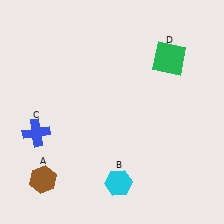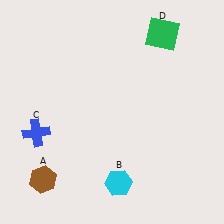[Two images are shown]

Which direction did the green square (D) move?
The green square (D) moved up.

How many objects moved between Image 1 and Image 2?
1 object moved between the two images.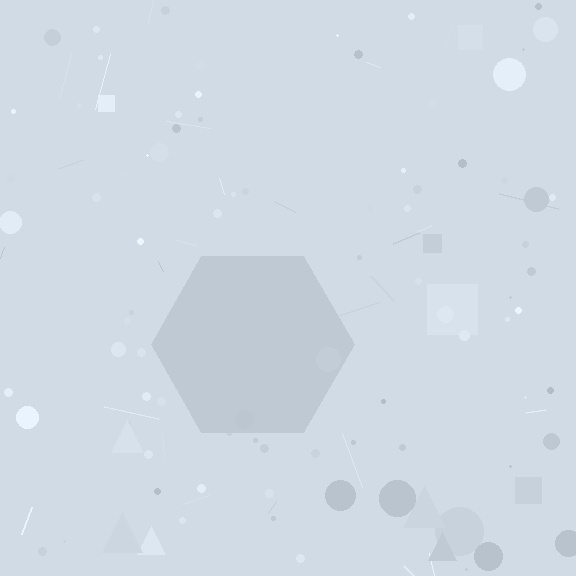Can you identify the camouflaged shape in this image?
The camouflaged shape is a hexagon.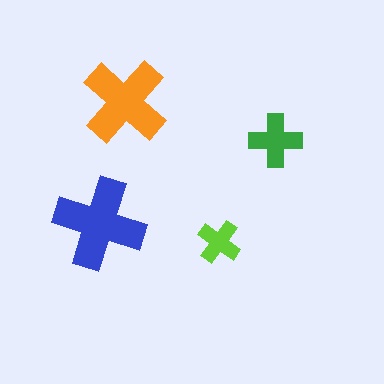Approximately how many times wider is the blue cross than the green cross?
About 1.5 times wider.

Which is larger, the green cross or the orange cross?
The orange one.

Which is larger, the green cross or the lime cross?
The green one.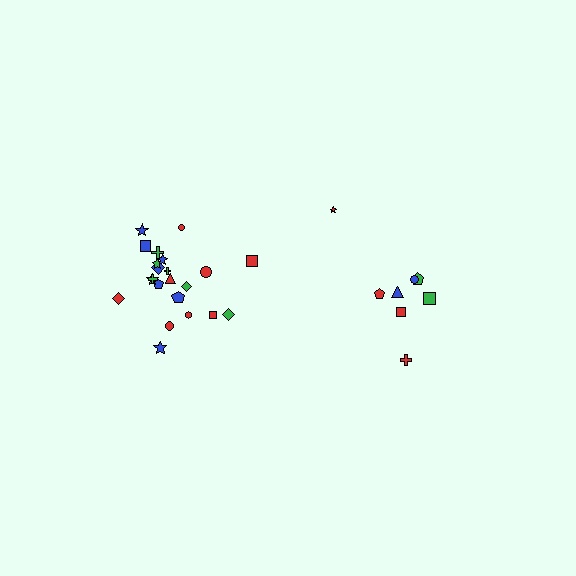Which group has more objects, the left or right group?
The left group.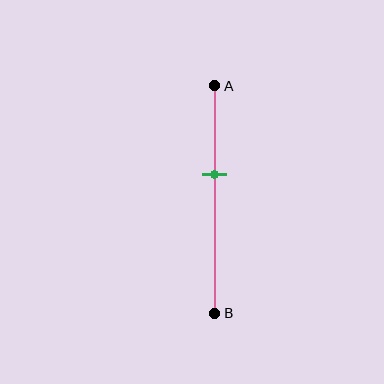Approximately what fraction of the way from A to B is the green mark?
The green mark is approximately 40% of the way from A to B.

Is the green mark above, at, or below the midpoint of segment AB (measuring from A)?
The green mark is above the midpoint of segment AB.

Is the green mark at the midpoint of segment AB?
No, the mark is at about 40% from A, not at the 50% midpoint.